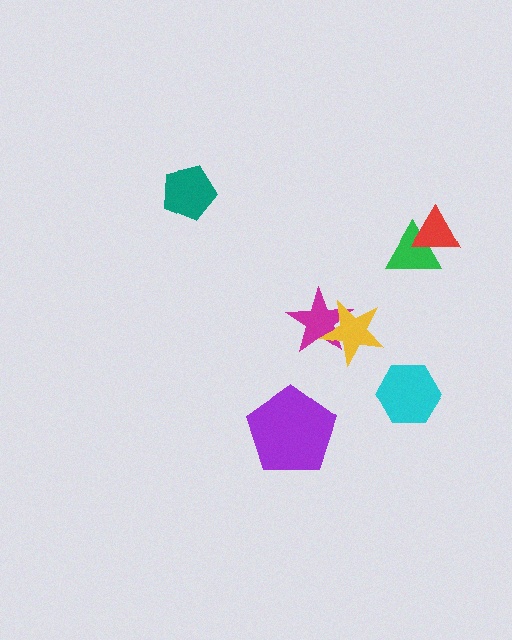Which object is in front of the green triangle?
The red triangle is in front of the green triangle.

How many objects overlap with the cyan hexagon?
0 objects overlap with the cyan hexagon.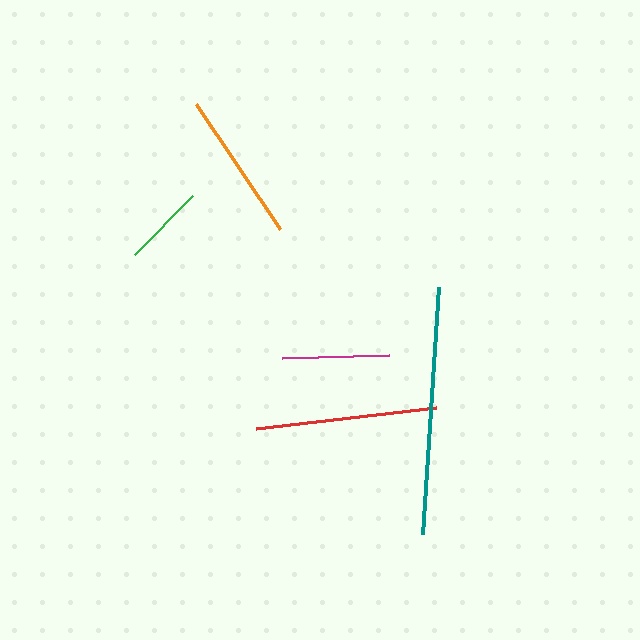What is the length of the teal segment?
The teal segment is approximately 247 pixels long.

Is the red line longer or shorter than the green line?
The red line is longer than the green line.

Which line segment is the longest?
The teal line is the longest at approximately 247 pixels.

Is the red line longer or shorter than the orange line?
The red line is longer than the orange line.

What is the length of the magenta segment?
The magenta segment is approximately 107 pixels long.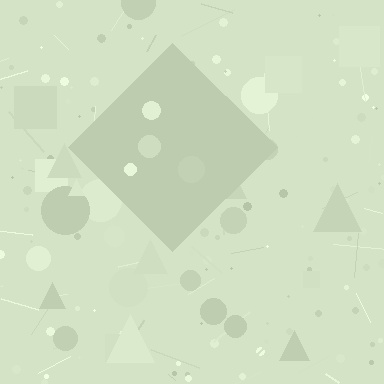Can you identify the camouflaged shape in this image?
The camouflaged shape is a diamond.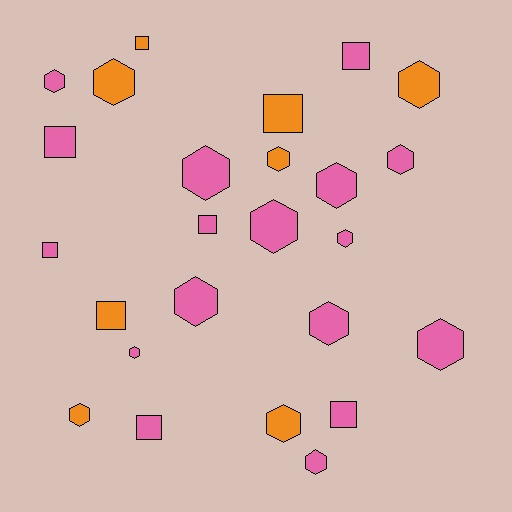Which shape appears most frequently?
Hexagon, with 16 objects.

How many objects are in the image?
There are 25 objects.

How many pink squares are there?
There are 6 pink squares.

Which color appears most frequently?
Pink, with 17 objects.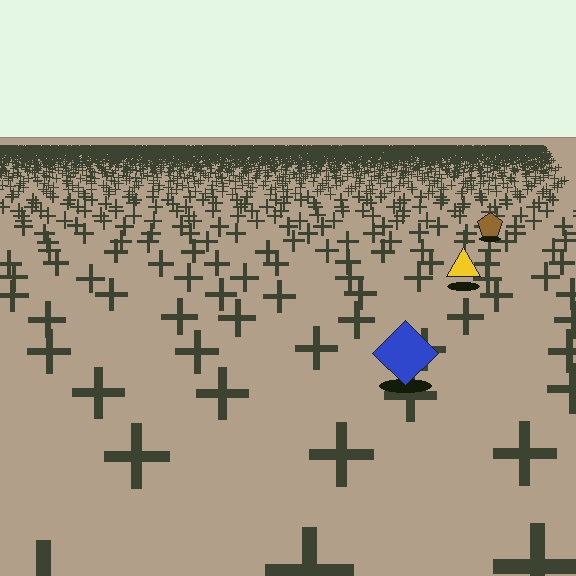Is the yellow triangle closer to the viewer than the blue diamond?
No. The blue diamond is closer — you can tell from the texture gradient: the ground texture is coarser near it.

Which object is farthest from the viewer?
The brown pentagon is farthest from the viewer. It appears smaller and the ground texture around it is denser.